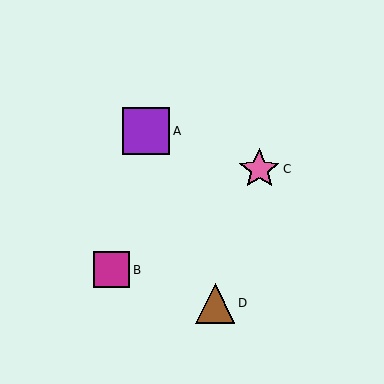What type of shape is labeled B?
Shape B is a magenta square.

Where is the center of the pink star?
The center of the pink star is at (259, 169).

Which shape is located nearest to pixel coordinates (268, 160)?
The pink star (labeled C) at (259, 169) is nearest to that location.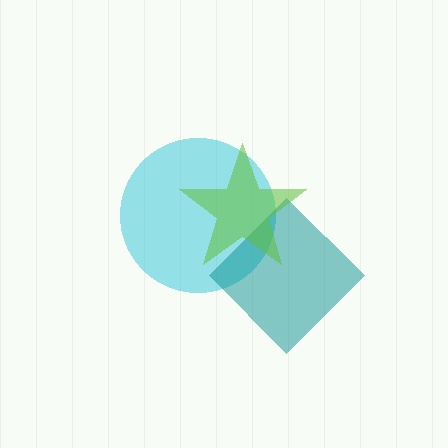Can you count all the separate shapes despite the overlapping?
Yes, there are 3 separate shapes.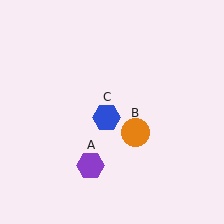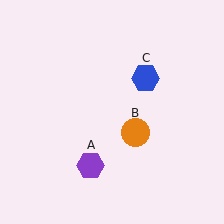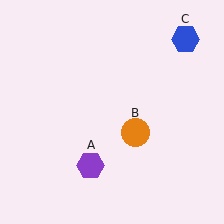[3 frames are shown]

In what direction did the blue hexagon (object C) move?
The blue hexagon (object C) moved up and to the right.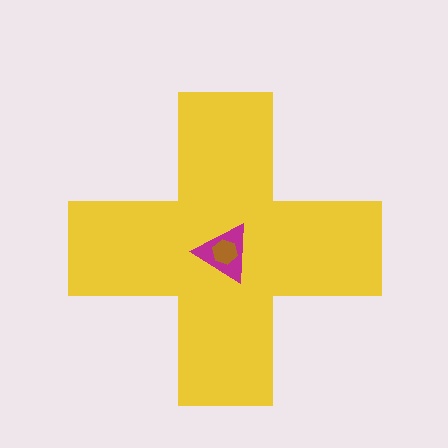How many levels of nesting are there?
3.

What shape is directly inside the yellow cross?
The magenta triangle.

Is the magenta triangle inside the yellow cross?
Yes.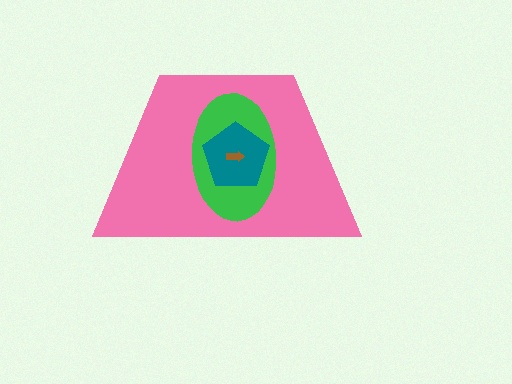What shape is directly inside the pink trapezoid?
The green ellipse.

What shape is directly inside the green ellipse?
The teal pentagon.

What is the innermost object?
The brown arrow.